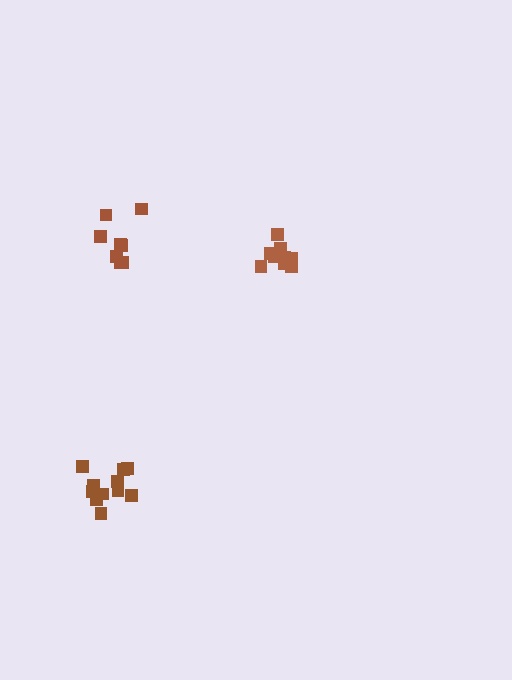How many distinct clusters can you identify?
There are 3 distinct clusters.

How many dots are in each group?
Group 1: 11 dots, Group 2: 8 dots, Group 3: 9 dots (28 total).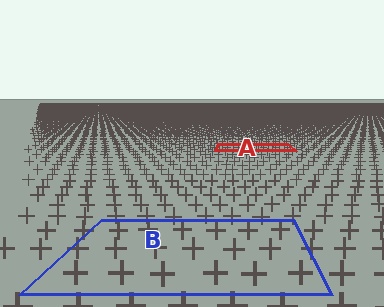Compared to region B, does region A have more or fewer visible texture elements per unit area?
Region A has more texture elements per unit area — they are packed more densely because it is farther away.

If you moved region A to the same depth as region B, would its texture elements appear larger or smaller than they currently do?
They would appear larger. At a closer depth, the same texture elements are projected at a bigger on-screen size.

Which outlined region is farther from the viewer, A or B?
Region A is farther from the viewer — the texture elements inside it appear smaller and more densely packed.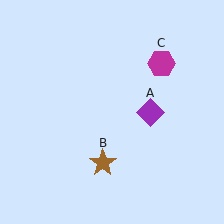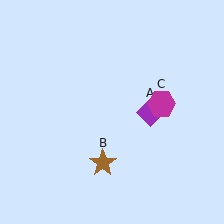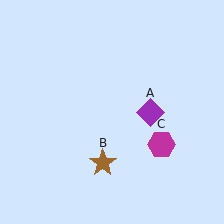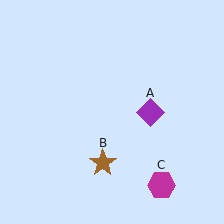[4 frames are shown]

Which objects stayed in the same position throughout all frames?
Purple diamond (object A) and brown star (object B) remained stationary.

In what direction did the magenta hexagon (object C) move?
The magenta hexagon (object C) moved down.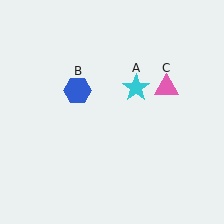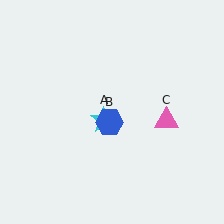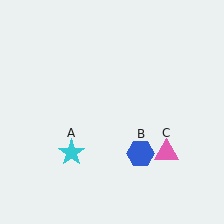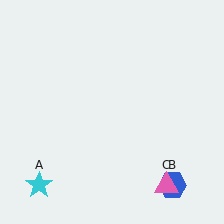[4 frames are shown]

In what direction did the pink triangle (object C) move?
The pink triangle (object C) moved down.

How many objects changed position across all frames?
3 objects changed position: cyan star (object A), blue hexagon (object B), pink triangle (object C).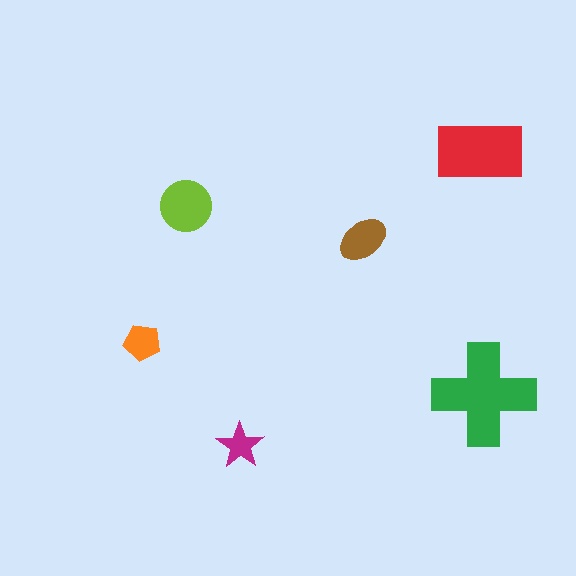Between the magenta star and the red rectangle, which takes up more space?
The red rectangle.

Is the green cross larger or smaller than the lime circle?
Larger.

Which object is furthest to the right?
The green cross is rightmost.